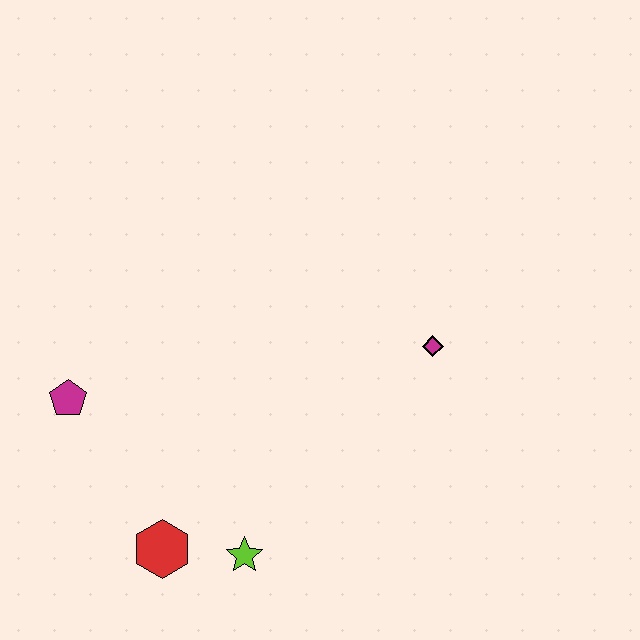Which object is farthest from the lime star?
The magenta diamond is farthest from the lime star.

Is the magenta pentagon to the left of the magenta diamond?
Yes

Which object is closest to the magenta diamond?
The lime star is closest to the magenta diamond.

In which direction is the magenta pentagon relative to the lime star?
The magenta pentagon is to the left of the lime star.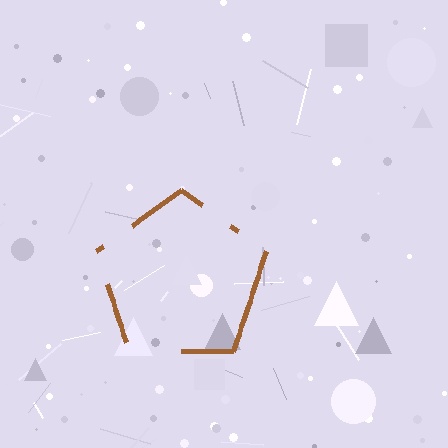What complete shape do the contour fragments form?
The contour fragments form a pentagon.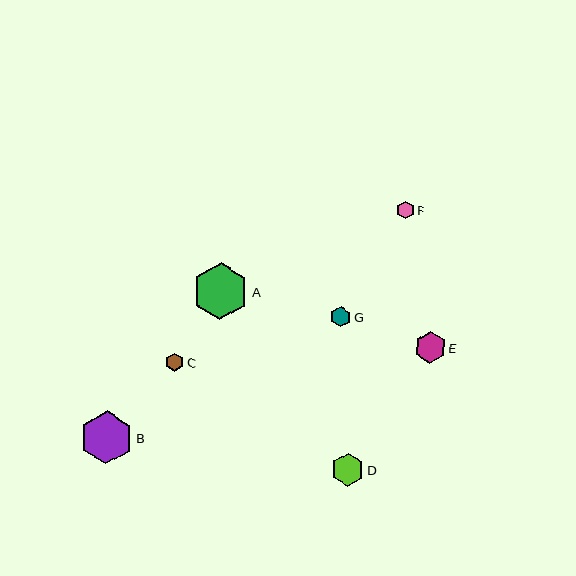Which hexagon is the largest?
Hexagon A is the largest with a size of approximately 56 pixels.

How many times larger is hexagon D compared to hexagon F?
Hexagon D is approximately 1.8 times the size of hexagon F.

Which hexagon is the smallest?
Hexagon F is the smallest with a size of approximately 17 pixels.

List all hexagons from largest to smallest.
From largest to smallest: A, B, D, E, G, C, F.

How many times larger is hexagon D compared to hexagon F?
Hexagon D is approximately 1.8 times the size of hexagon F.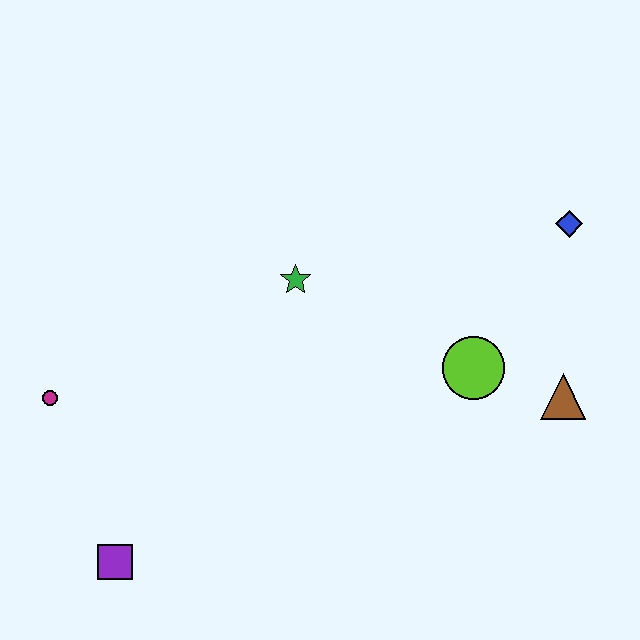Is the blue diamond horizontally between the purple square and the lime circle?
No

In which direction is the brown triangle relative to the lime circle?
The brown triangle is to the right of the lime circle.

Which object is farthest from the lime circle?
The magenta circle is farthest from the lime circle.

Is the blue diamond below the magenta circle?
No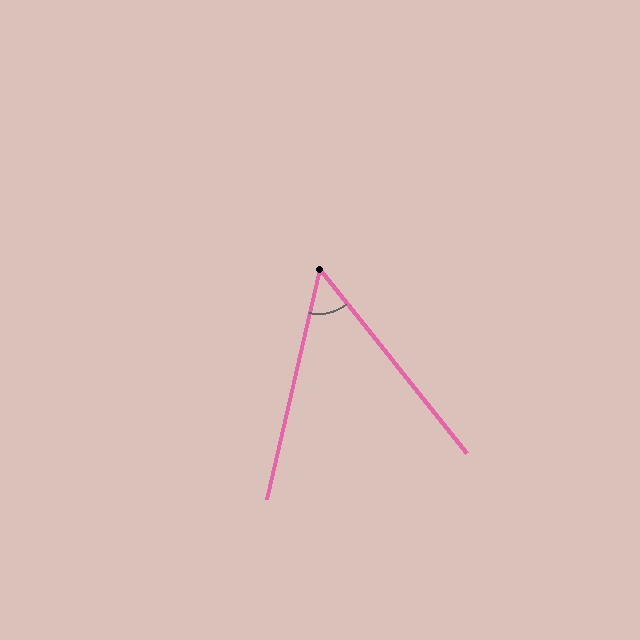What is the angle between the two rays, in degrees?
Approximately 52 degrees.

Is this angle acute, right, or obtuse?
It is acute.